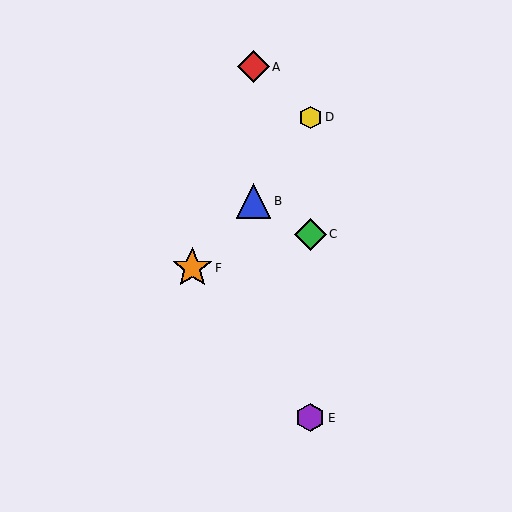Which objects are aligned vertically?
Objects C, D, E are aligned vertically.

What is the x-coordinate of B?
Object B is at x≈253.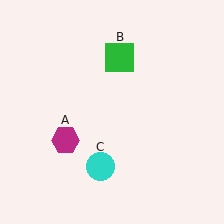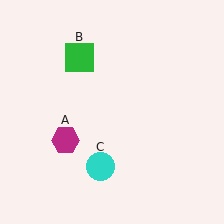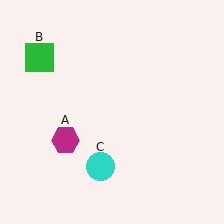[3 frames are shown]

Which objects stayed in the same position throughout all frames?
Magenta hexagon (object A) and cyan circle (object C) remained stationary.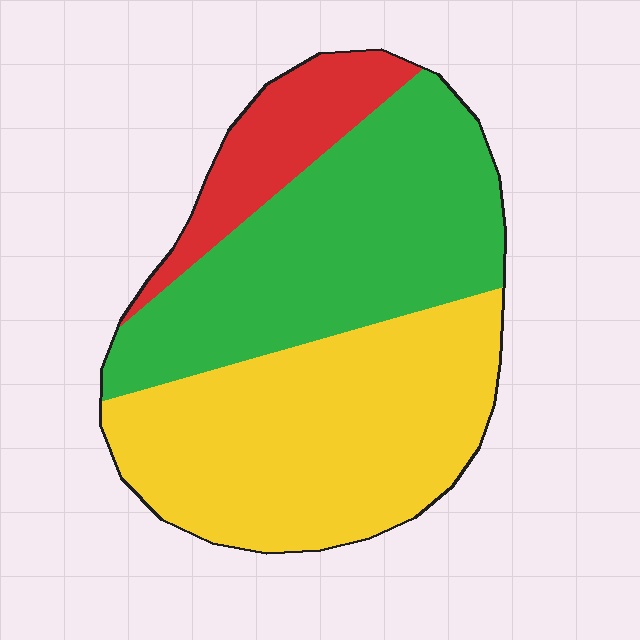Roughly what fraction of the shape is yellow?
Yellow covers 45% of the shape.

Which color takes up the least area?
Red, at roughly 15%.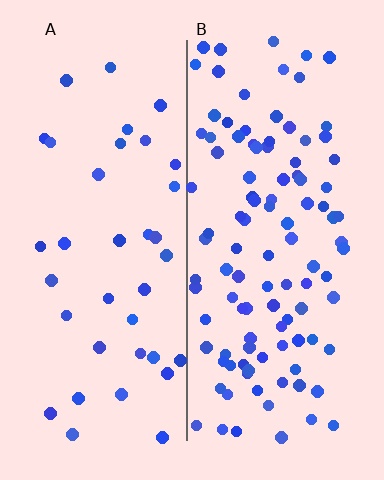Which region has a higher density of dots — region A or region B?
B (the right).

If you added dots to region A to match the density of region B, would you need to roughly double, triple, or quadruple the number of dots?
Approximately triple.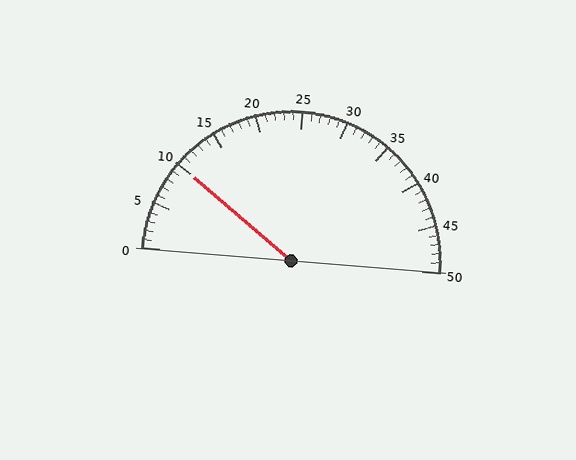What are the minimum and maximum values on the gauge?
The gauge ranges from 0 to 50.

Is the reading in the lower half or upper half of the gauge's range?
The reading is in the lower half of the range (0 to 50).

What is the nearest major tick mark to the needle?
The nearest major tick mark is 10.